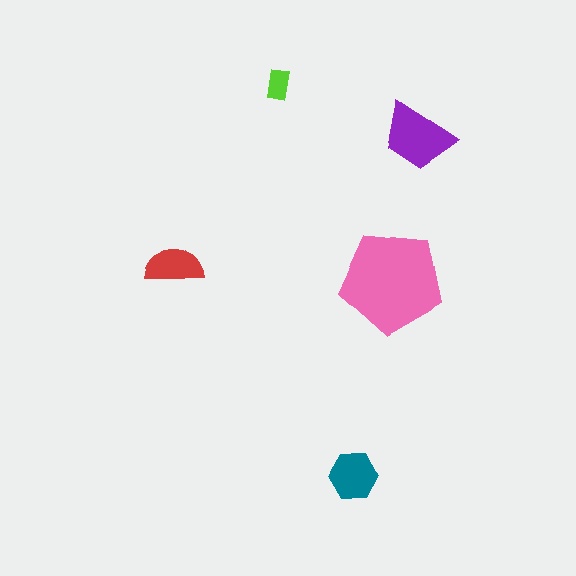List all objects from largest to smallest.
The pink pentagon, the purple trapezoid, the teal hexagon, the red semicircle, the lime rectangle.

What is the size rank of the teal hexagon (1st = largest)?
3rd.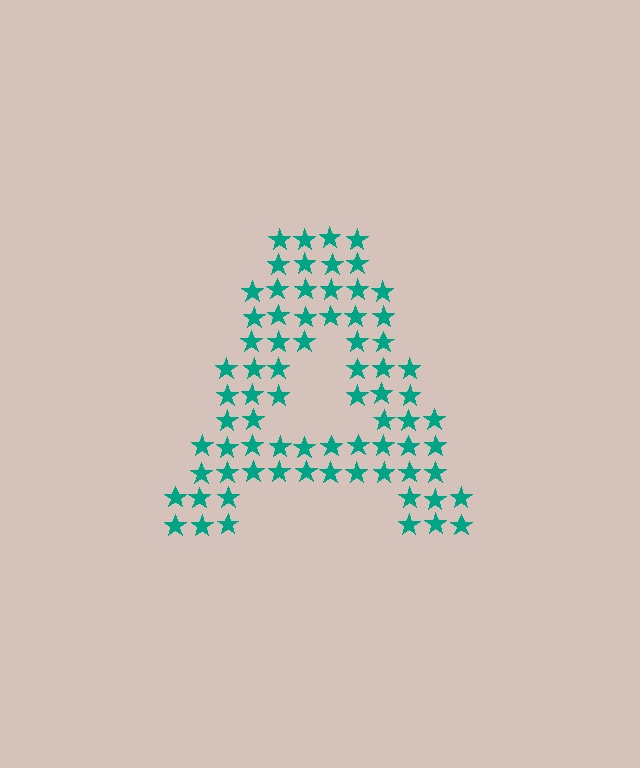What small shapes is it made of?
It is made of small stars.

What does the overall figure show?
The overall figure shows the letter A.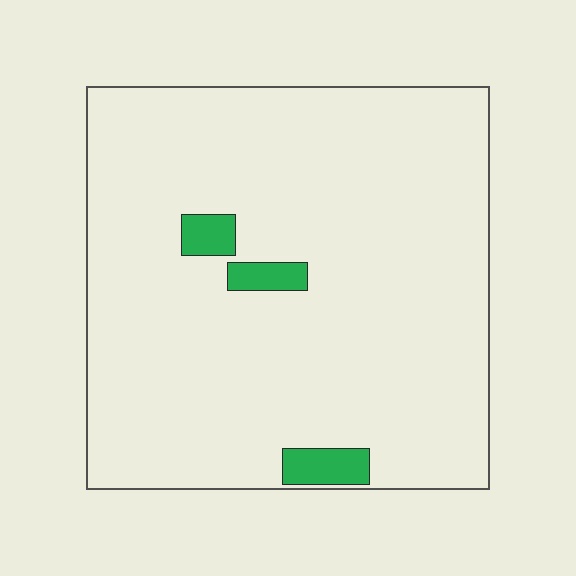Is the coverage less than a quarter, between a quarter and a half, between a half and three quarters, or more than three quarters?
Less than a quarter.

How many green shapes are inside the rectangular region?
3.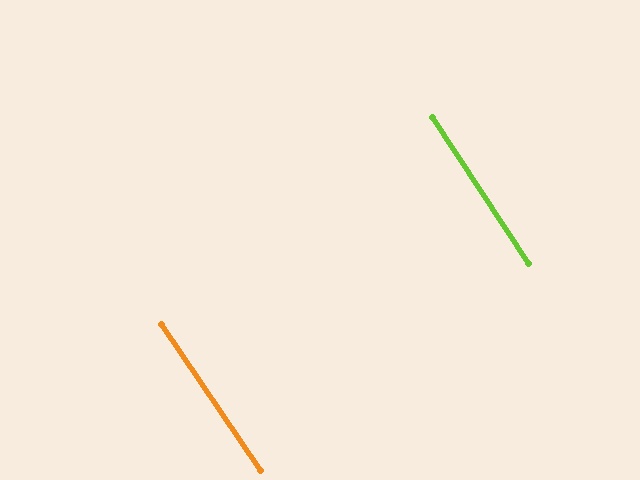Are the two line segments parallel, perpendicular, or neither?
Parallel — their directions differ by only 0.8°.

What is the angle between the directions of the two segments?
Approximately 1 degree.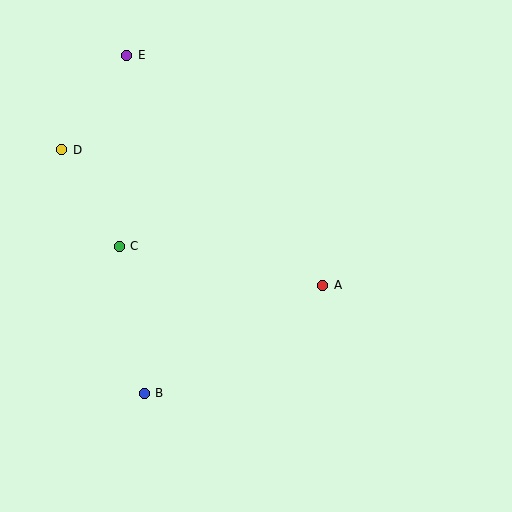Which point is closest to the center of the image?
Point A at (323, 285) is closest to the center.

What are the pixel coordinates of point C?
Point C is at (119, 246).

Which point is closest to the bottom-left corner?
Point B is closest to the bottom-left corner.